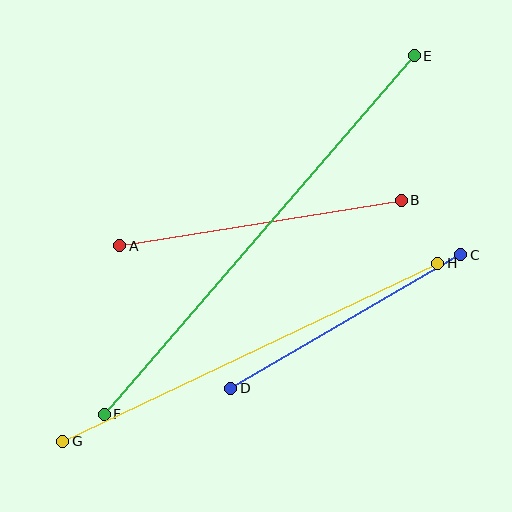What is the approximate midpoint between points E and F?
The midpoint is at approximately (259, 235) pixels.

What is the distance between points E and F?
The distance is approximately 474 pixels.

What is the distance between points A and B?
The distance is approximately 285 pixels.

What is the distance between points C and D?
The distance is approximately 266 pixels.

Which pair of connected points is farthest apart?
Points E and F are farthest apart.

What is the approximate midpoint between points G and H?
The midpoint is at approximately (250, 352) pixels.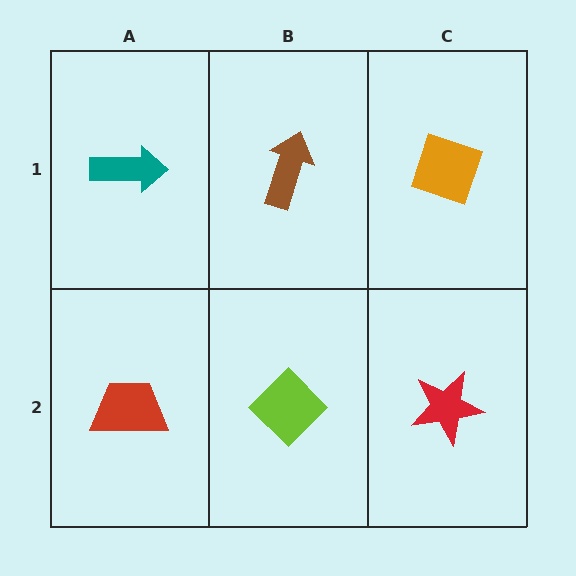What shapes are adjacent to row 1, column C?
A red star (row 2, column C), a brown arrow (row 1, column B).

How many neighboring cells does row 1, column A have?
2.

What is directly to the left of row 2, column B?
A red trapezoid.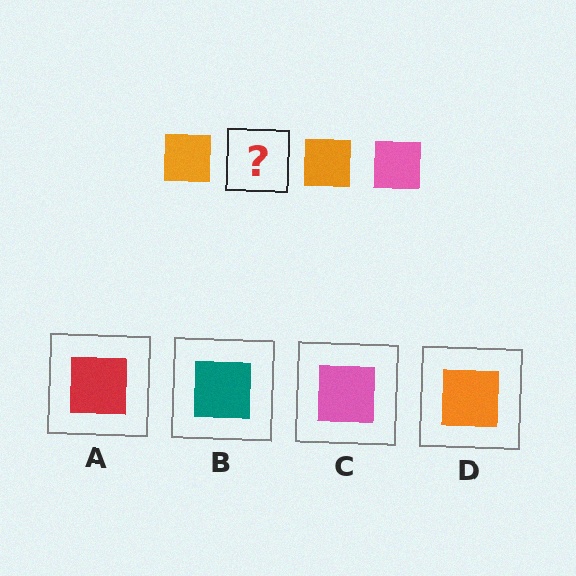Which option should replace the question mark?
Option C.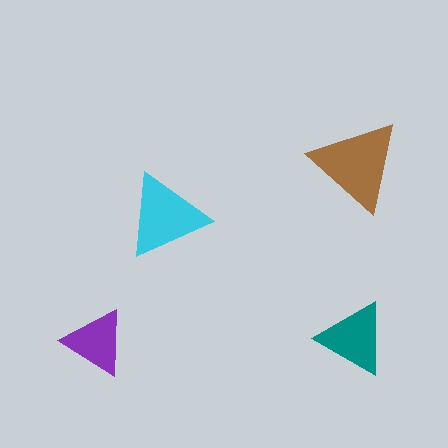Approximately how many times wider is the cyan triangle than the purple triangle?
About 1.5 times wider.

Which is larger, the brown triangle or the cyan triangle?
The brown one.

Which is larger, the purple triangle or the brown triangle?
The brown one.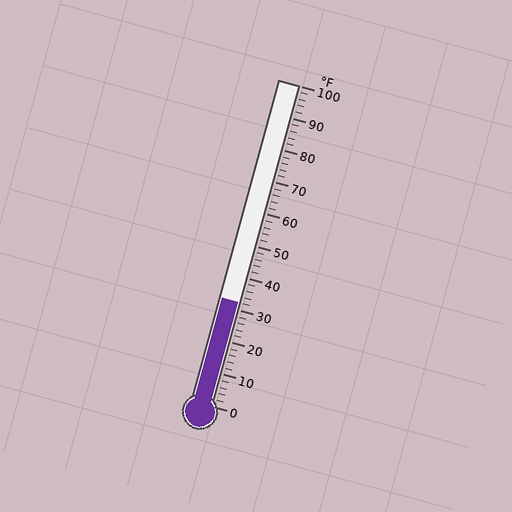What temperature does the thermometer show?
The thermometer shows approximately 32°F.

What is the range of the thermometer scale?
The thermometer scale ranges from 0°F to 100°F.